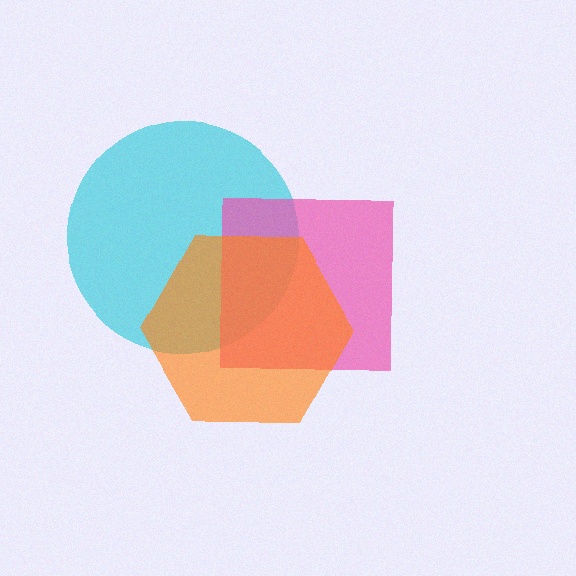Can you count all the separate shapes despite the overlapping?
Yes, there are 3 separate shapes.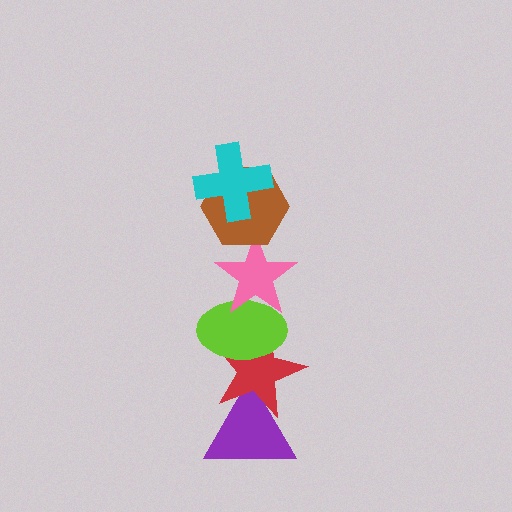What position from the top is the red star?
The red star is 5th from the top.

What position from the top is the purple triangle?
The purple triangle is 6th from the top.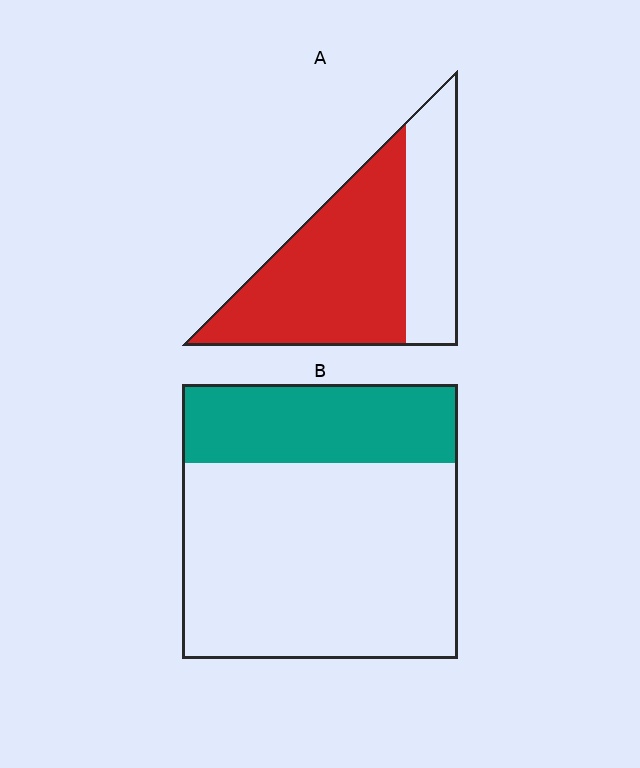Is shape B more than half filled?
No.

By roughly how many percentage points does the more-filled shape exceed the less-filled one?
By roughly 35 percentage points (A over B).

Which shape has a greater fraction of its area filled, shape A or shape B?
Shape A.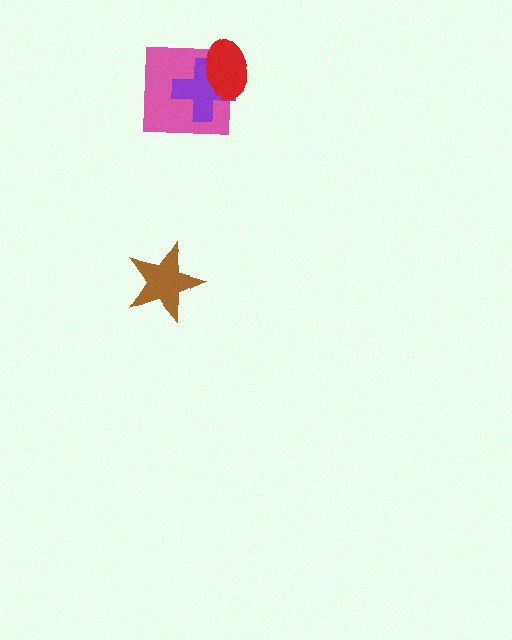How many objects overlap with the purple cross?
2 objects overlap with the purple cross.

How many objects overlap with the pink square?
2 objects overlap with the pink square.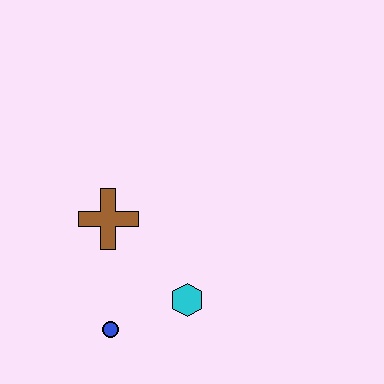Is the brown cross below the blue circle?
No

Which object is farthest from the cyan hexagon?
The brown cross is farthest from the cyan hexagon.